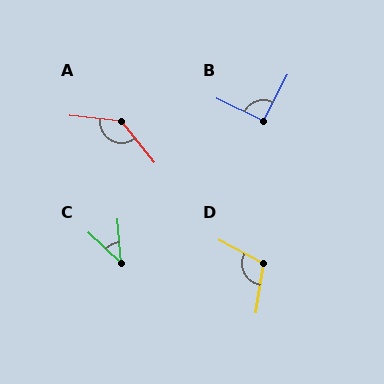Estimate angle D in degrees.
Approximately 109 degrees.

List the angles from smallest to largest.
C (43°), B (92°), D (109°), A (134°).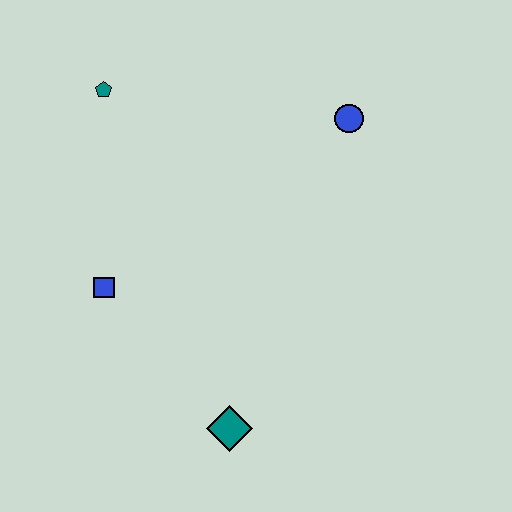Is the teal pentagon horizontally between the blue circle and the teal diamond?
No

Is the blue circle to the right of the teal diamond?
Yes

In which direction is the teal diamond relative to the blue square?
The teal diamond is below the blue square.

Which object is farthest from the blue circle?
The teal diamond is farthest from the blue circle.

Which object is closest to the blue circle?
The teal pentagon is closest to the blue circle.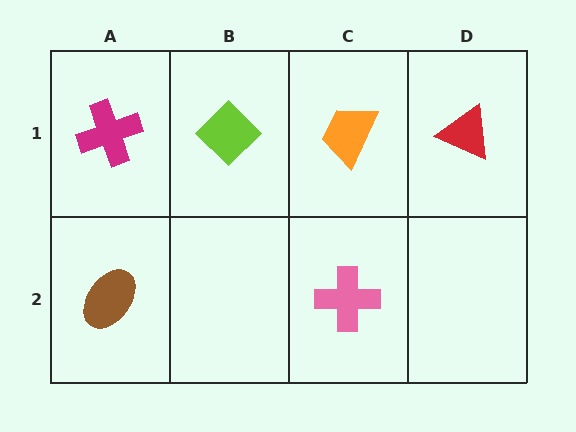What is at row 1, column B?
A lime diamond.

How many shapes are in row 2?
2 shapes.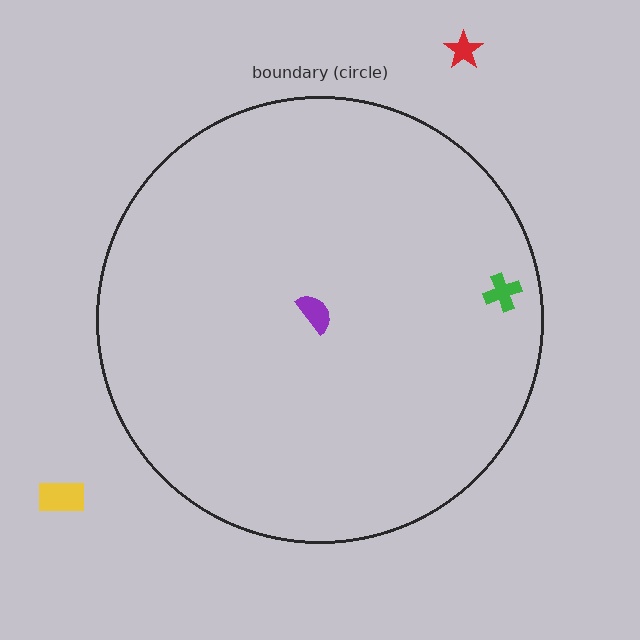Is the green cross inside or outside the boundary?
Inside.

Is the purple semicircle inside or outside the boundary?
Inside.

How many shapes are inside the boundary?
2 inside, 2 outside.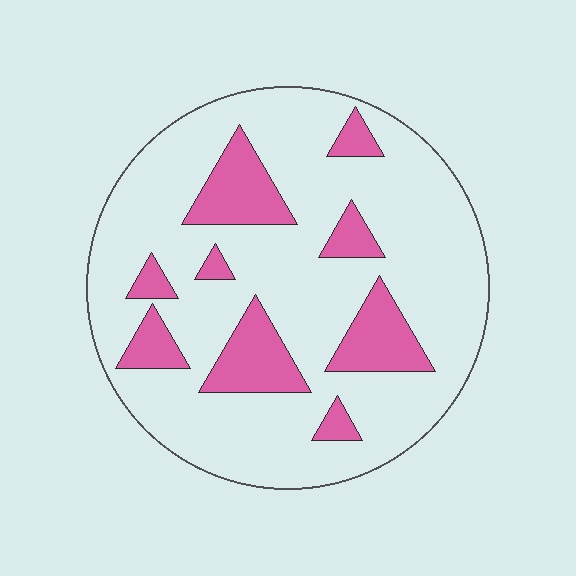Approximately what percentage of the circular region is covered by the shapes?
Approximately 20%.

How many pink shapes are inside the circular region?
9.